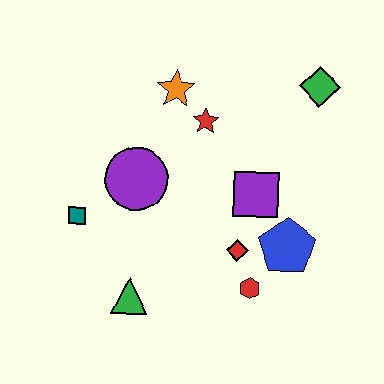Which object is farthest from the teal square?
The green diamond is farthest from the teal square.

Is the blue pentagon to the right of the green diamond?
No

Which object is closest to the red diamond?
The red hexagon is closest to the red diamond.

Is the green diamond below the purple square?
No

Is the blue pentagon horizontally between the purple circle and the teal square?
No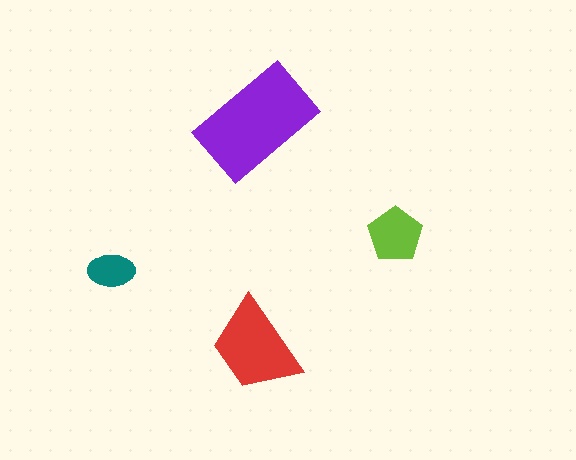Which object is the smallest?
The teal ellipse.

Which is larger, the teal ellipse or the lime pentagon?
The lime pentagon.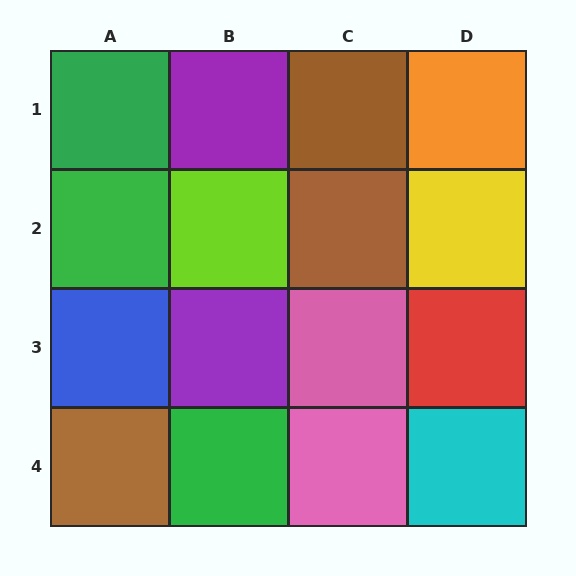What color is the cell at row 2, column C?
Brown.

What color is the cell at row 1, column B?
Purple.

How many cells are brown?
3 cells are brown.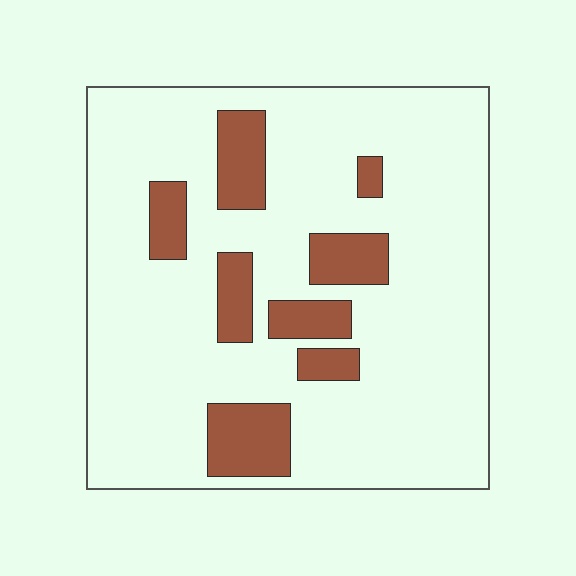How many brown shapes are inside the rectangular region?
8.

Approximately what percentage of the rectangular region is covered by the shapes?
Approximately 15%.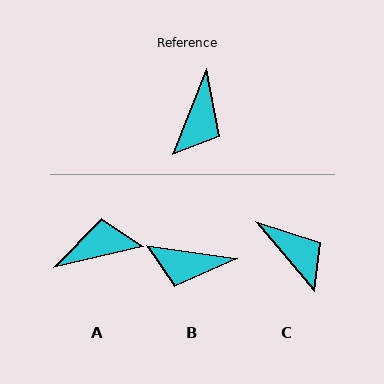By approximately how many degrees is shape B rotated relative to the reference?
Approximately 77 degrees clockwise.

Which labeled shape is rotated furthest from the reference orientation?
A, about 125 degrees away.